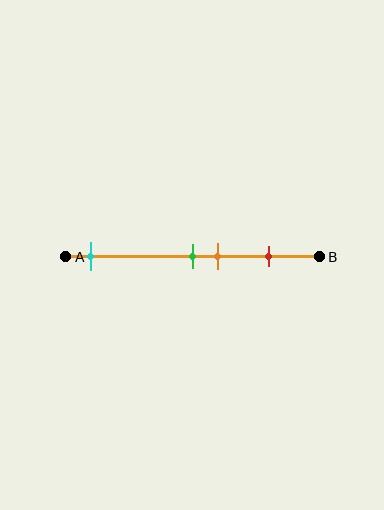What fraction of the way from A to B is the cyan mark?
The cyan mark is approximately 10% (0.1) of the way from A to B.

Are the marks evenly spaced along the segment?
No, the marks are not evenly spaced.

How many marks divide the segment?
There are 4 marks dividing the segment.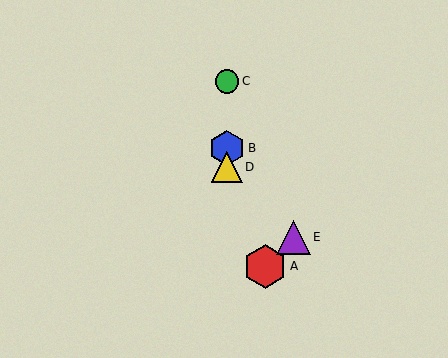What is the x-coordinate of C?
Object C is at x≈227.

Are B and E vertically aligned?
No, B is at x≈227 and E is at x≈294.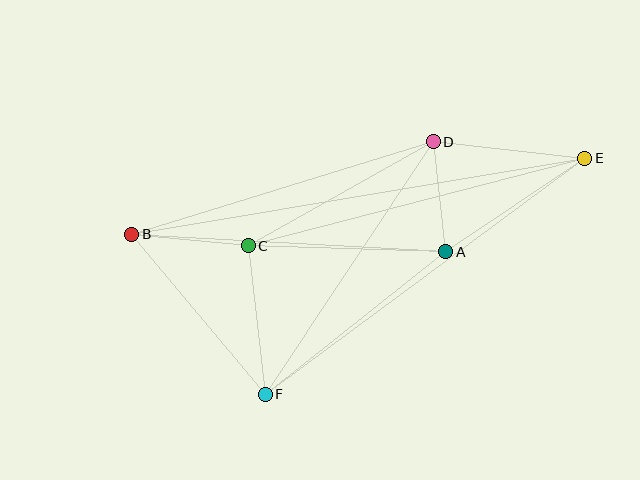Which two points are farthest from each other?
Points B and E are farthest from each other.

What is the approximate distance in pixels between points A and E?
The distance between A and E is approximately 168 pixels.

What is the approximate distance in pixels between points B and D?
The distance between B and D is approximately 316 pixels.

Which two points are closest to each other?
Points A and D are closest to each other.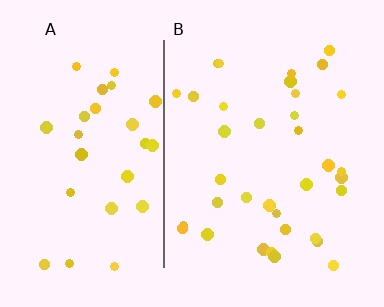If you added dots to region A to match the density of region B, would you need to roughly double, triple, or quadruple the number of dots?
Approximately double.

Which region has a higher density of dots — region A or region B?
B (the right).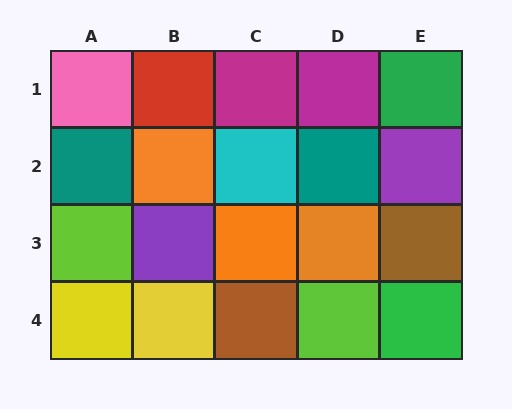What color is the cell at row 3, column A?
Lime.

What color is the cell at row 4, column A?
Yellow.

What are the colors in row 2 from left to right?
Teal, orange, cyan, teal, purple.